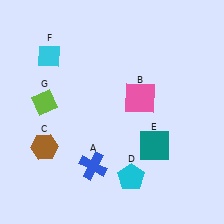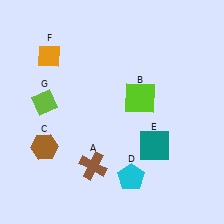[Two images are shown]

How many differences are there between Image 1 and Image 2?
There are 3 differences between the two images.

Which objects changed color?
A changed from blue to brown. B changed from pink to lime. F changed from cyan to orange.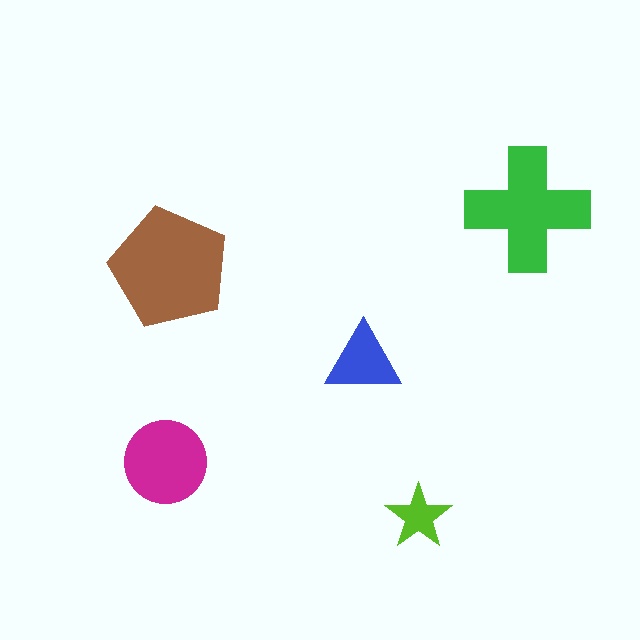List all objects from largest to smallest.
The brown pentagon, the green cross, the magenta circle, the blue triangle, the lime star.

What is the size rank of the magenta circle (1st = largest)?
3rd.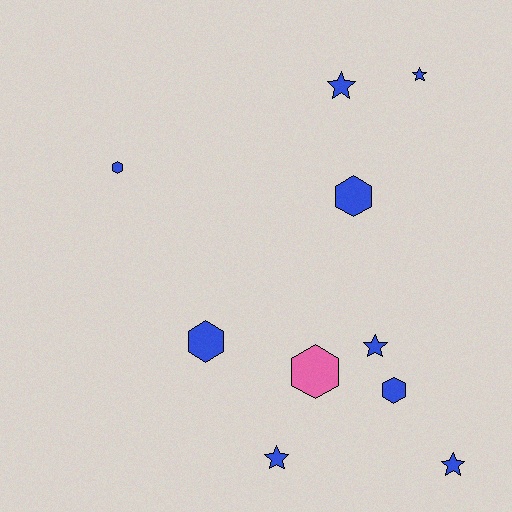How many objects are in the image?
There are 10 objects.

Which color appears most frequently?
Blue, with 9 objects.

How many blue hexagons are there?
There are 4 blue hexagons.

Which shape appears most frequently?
Star, with 5 objects.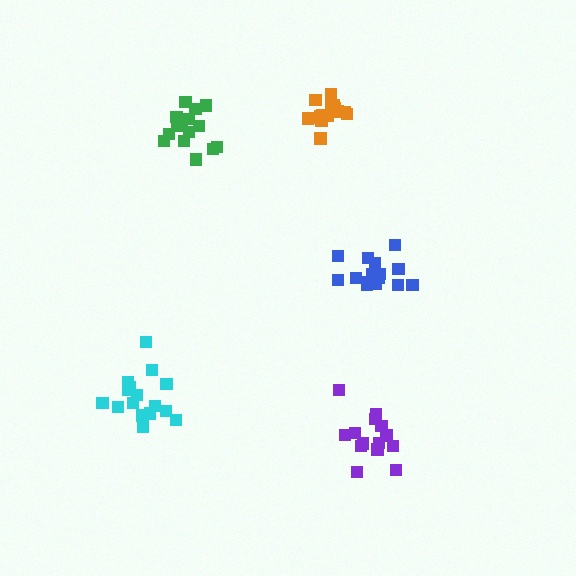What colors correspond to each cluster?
The clusters are colored: cyan, green, purple, blue, orange.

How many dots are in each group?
Group 1: 16 dots, Group 2: 15 dots, Group 3: 14 dots, Group 4: 16 dots, Group 5: 16 dots (77 total).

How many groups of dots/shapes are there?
There are 5 groups.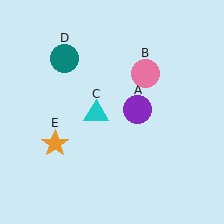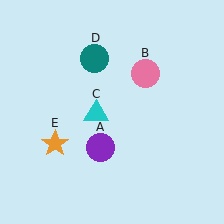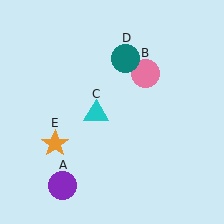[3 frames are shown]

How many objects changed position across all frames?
2 objects changed position: purple circle (object A), teal circle (object D).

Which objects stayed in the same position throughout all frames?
Pink circle (object B) and cyan triangle (object C) and orange star (object E) remained stationary.